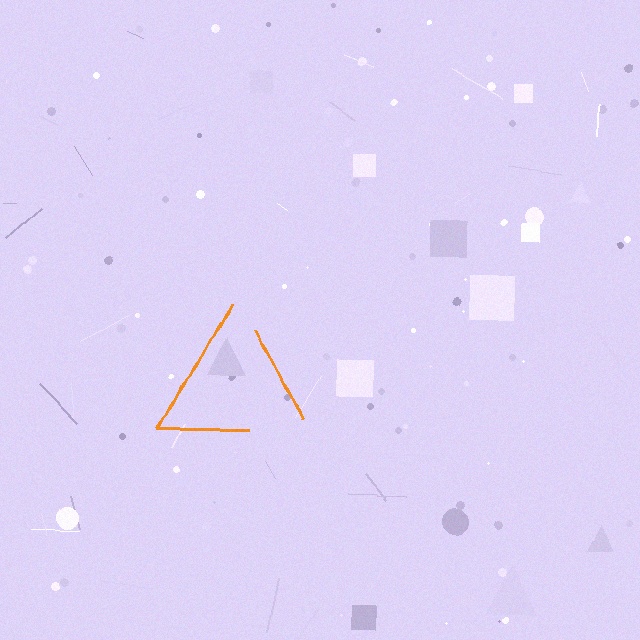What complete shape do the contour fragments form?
The contour fragments form a triangle.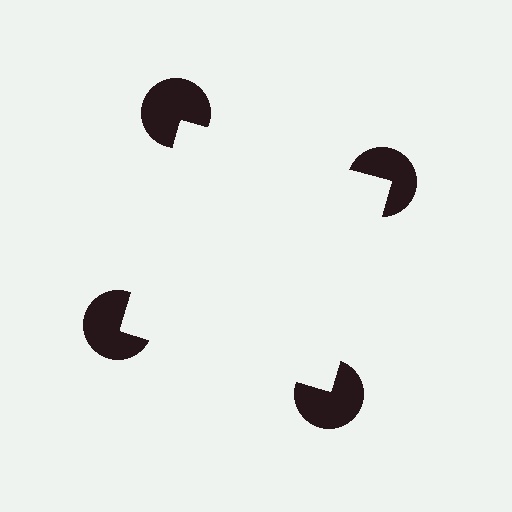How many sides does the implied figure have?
4 sides.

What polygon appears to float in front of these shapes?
An illusory square — its edges are inferred from the aligned wedge cuts in the pac-man discs, not physically drawn.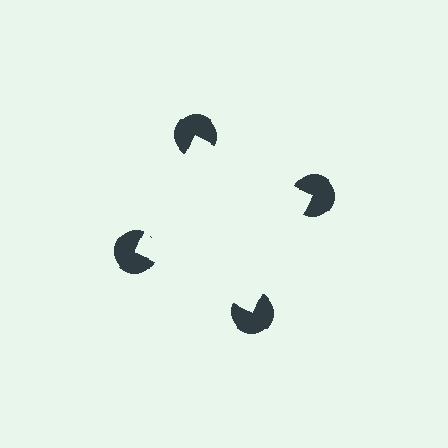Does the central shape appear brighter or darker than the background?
It typically appears slightly brighter than the background, even though no actual brightness change is drawn.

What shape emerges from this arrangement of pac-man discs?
An illusory square — its edges are inferred from the aligned wedge cuts in the pac-man discs, not physically drawn.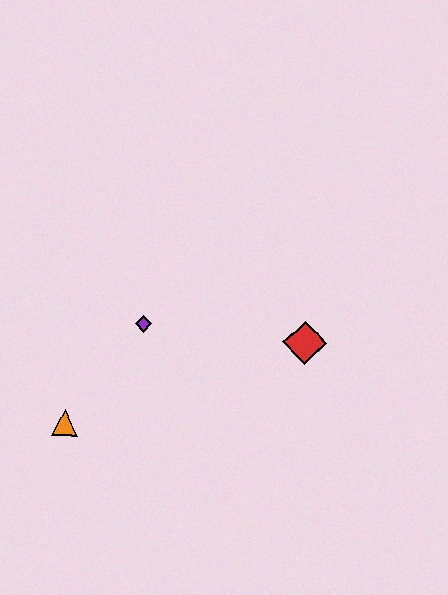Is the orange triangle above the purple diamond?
No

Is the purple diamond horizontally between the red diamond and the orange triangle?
Yes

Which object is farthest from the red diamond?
The orange triangle is farthest from the red diamond.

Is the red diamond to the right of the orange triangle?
Yes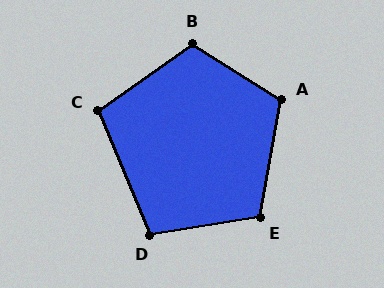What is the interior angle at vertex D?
Approximately 104 degrees (obtuse).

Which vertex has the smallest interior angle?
C, at approximately 102 degrees.